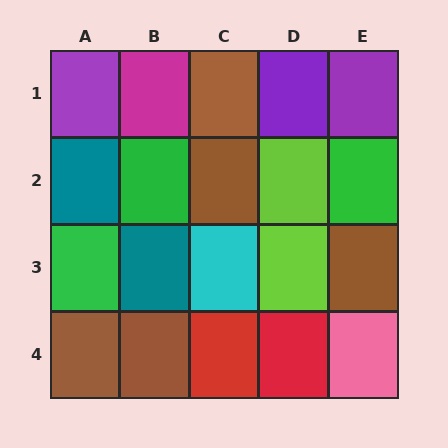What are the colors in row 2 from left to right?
Teal, green, brown, lime, green.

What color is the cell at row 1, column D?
Purple.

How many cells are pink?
1 cell is pink.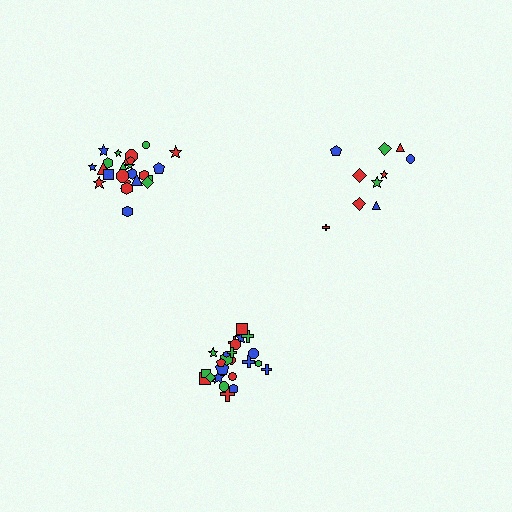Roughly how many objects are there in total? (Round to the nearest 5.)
Roughly 60 objects in total.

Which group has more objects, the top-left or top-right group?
The top-left group.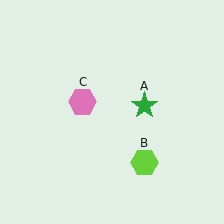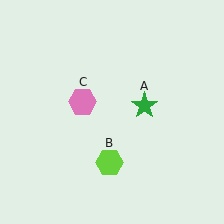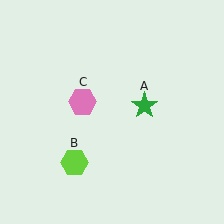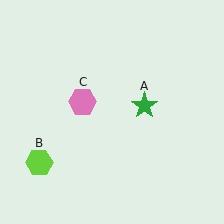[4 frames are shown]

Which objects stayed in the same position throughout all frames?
Green star (object A) and pink hexagon (object C) remained stationary.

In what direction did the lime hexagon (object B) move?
The lime hexagon (object B) moved left.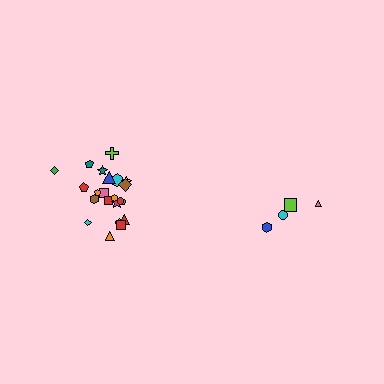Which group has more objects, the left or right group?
The left group.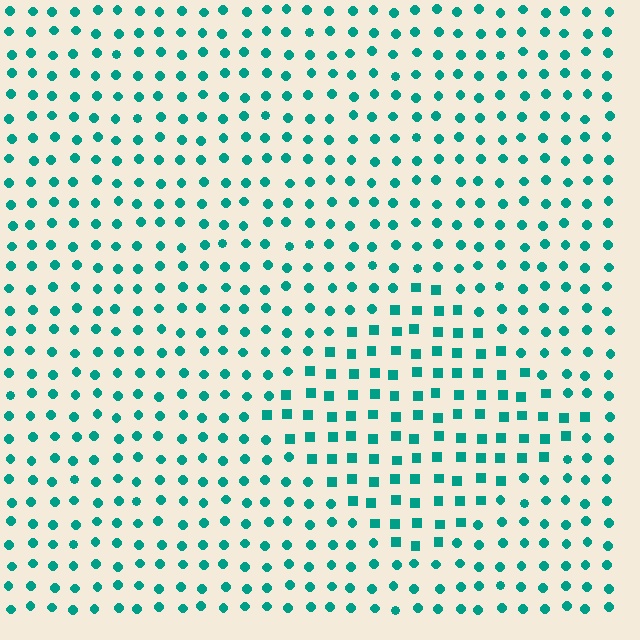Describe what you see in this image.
The image is filled with small teal elements arranged in a uniform grid. A diamond-shaped region contains squares, while the surrounding area contains circles. The boundary is defined purely by the change in element shape.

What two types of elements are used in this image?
The image uses squares inside the diamond region and circles outside it.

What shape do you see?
I see a diamond.